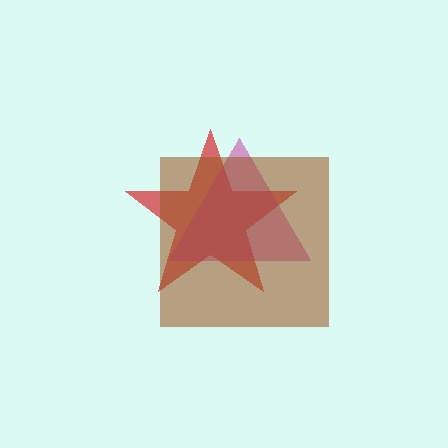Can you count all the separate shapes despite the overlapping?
Yes, there are 3 separate shapes.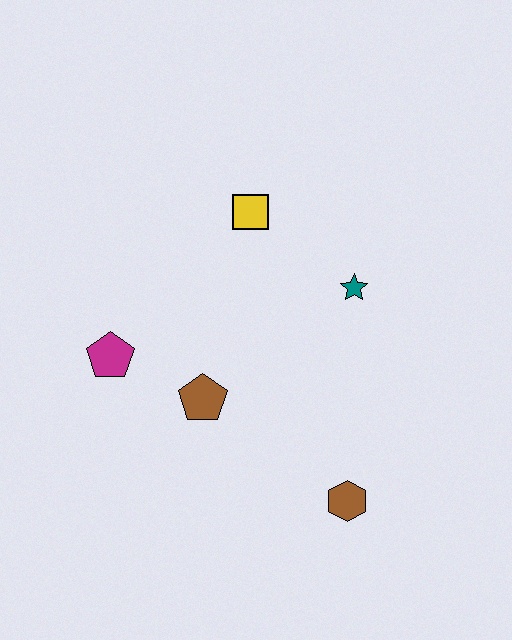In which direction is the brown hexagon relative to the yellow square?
The brown hexagon is below the yellow square.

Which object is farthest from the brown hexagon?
The yellow square is farthest from the brown hexagon.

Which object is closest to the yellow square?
The teal star is closest to the yellow square.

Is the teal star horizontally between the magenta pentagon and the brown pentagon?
No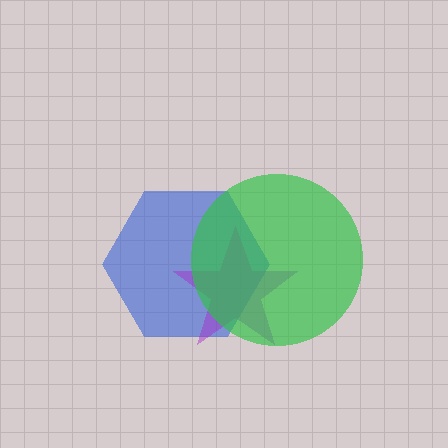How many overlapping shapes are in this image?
There are 3 overlapping shapes in the image.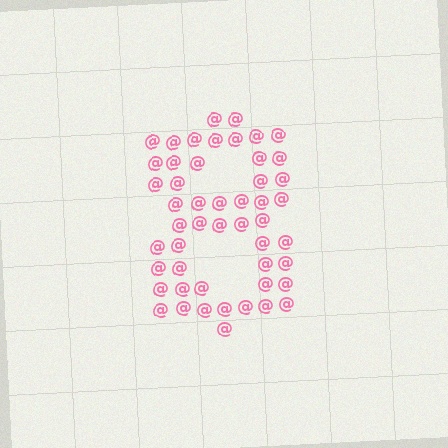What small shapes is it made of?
It is made of small at signs.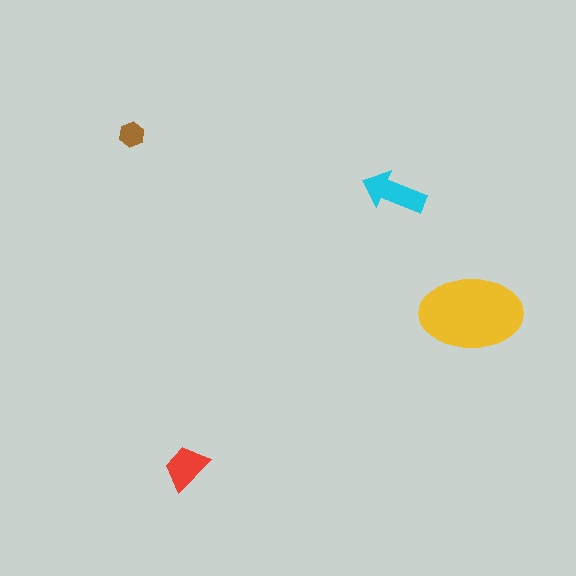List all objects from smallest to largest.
The brown hexagon, the red trapezoid, the cyan arrow, the yellow ellipse.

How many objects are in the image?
There are 4 objects in the image.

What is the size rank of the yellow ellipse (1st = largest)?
1st.